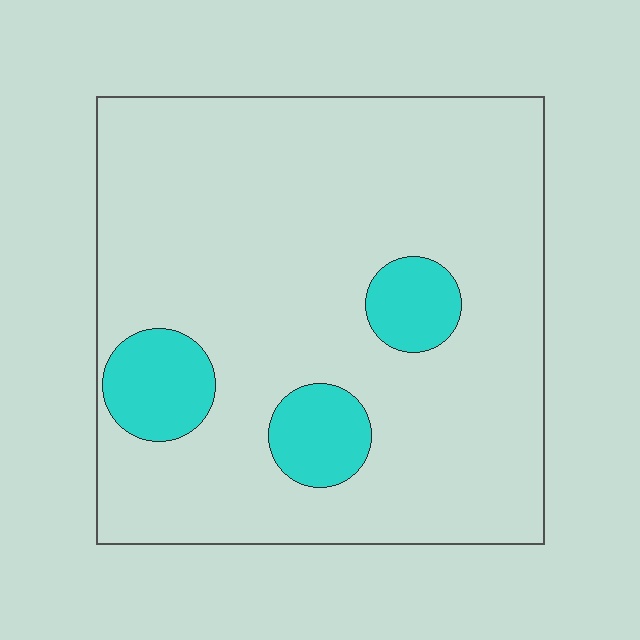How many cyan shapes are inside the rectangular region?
3.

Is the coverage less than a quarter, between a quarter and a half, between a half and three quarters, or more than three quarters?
Less than a quarter.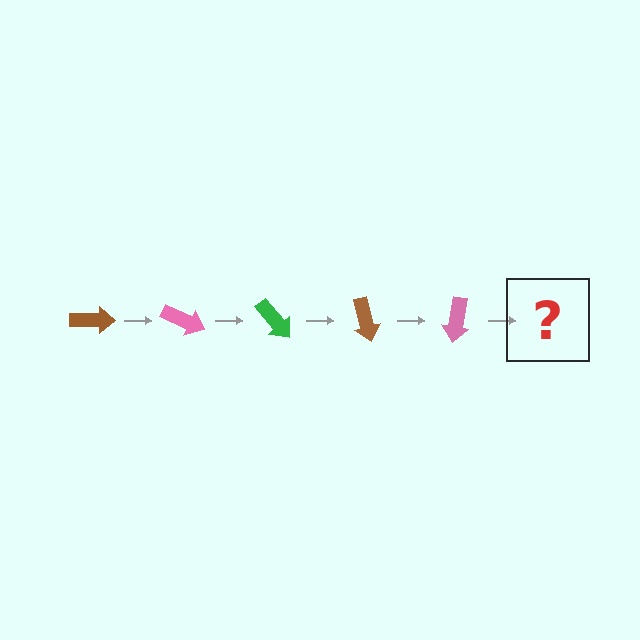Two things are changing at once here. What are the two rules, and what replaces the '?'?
The two rules are that it rotates 25 degrees each step and the color cycles through brown, pink, and green. The '?' should be a green arrow, rotated 125 degrees from the start.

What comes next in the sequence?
The next element should be a green arrow, rotated 125 degrees from the start.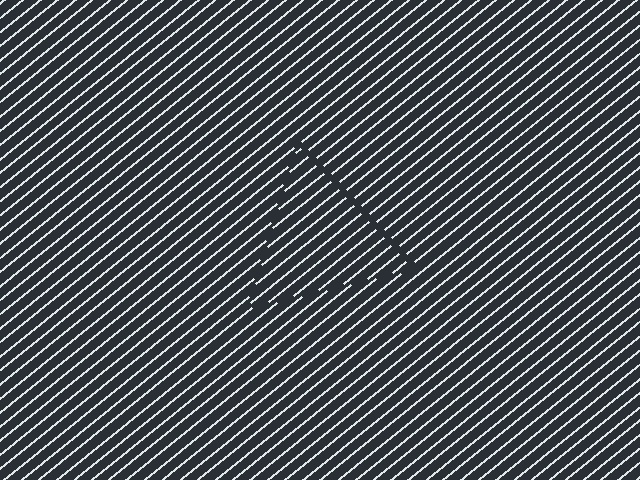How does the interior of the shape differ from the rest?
The interior of the shape contains the same grating, shifted by half a period — the contour is defined by the phase discontinuity where line-ends from the inner and outer gratings abut.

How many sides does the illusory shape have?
3 sides — the line-ends trace a triangle.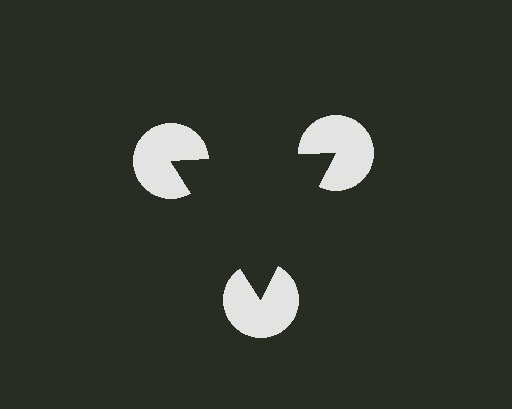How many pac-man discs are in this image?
There are 3 — one at each vertex of the illusory triangle.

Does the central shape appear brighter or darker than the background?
It typically appears slightly darker than the background, even though no actual brightness change is drawn.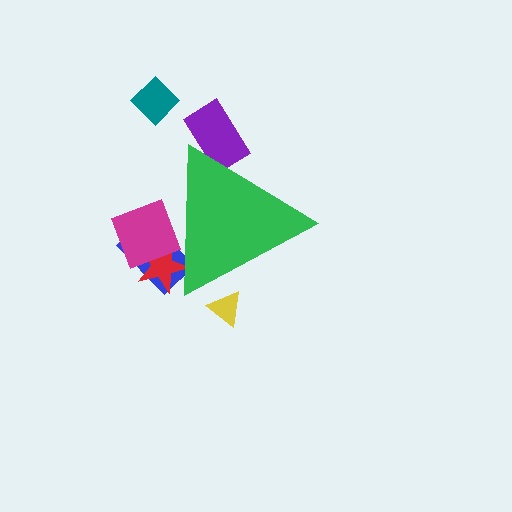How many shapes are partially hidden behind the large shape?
5 shapes are partially hidden.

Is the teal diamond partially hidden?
No, the teal diamond is fully visible.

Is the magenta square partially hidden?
Yes, the magenta square is partially hidden behind the green triangle.